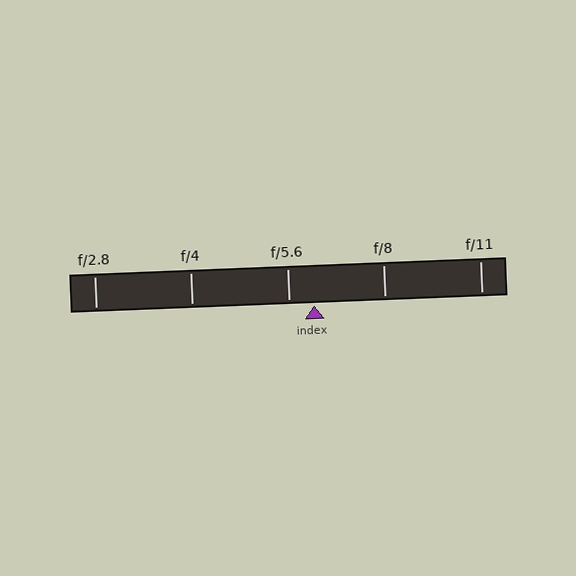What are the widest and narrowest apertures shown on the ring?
The widest aperture shown is f/2.8 and the narrowest is f/11.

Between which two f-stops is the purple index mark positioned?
The index mark is between f/5.6 and f/8.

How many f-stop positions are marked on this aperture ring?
There are 5 f-stop positions marked.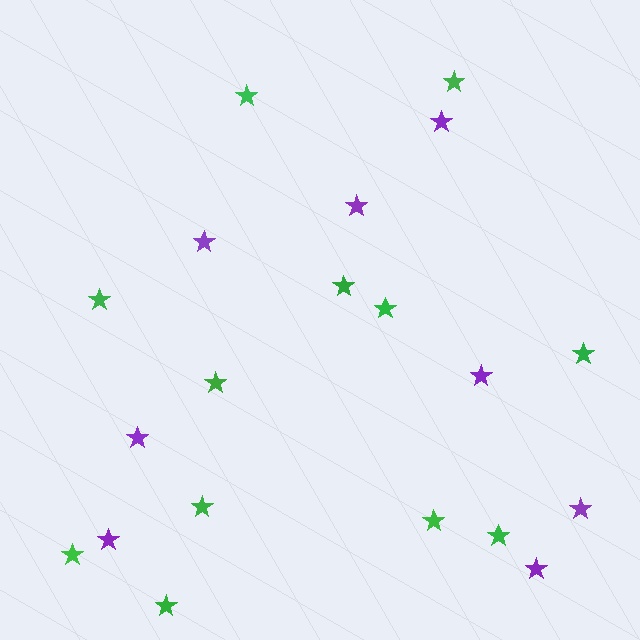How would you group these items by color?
There are 2 groups: one group of purple stars (8) and one group of green stars (12).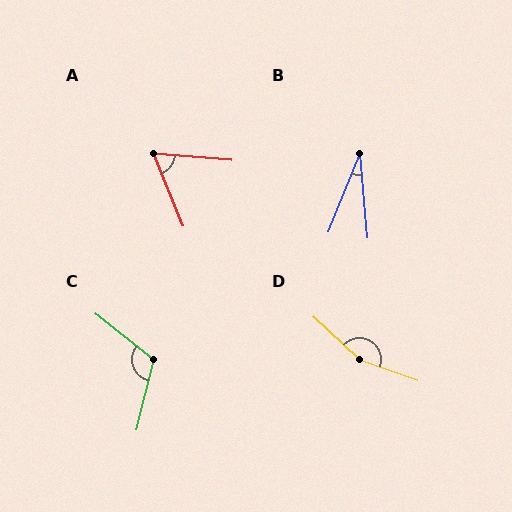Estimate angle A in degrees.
Approximately 63 degrees.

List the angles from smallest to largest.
B (26°), A (63°), C (115°), D (157°).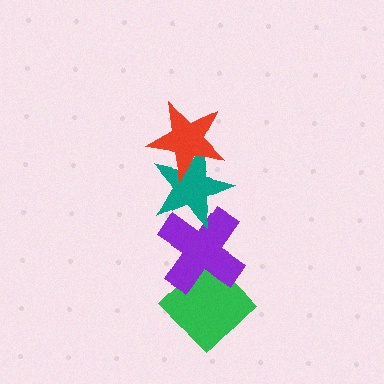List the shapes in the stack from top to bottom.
From top to bottom: the red star, the teal star, the purple cross, the green diamond.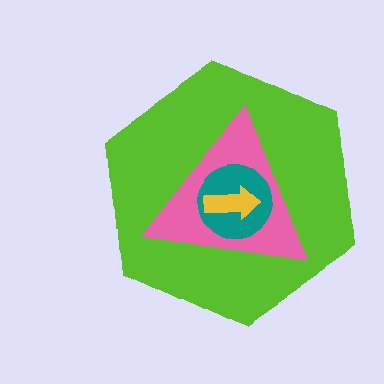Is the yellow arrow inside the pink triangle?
Yes.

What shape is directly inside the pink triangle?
The teal circle.